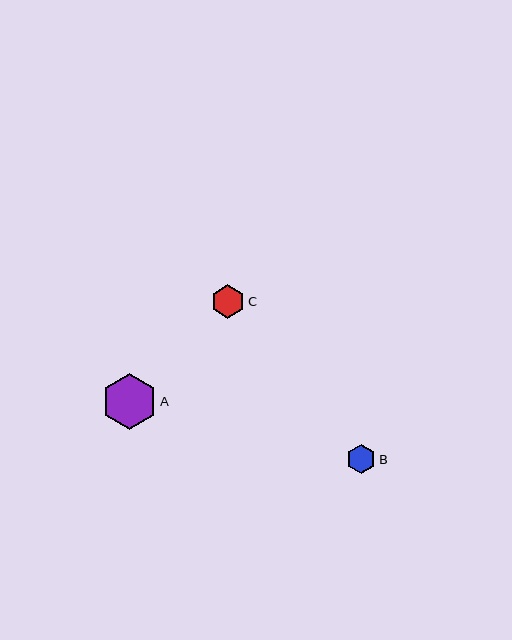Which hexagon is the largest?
Hexagon A is the largest with a size of approximately 55 pixels.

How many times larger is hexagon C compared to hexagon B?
Hexagon C is approximately 1.2 times the size of hexagon B.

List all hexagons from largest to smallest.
From largest to smallest: A, C, B.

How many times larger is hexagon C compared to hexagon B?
Hexagon C is approximately 1.2 times the size of hexagon B.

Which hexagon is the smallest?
Hexagon B is the smallest with a size of approximately 29 pixels.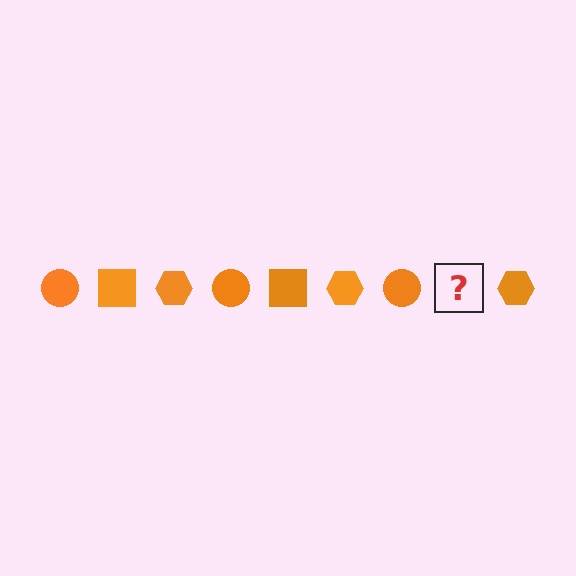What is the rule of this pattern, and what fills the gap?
The rule is that the pattern cycles through circle, square, hexagon shapes in orange. The gap should be filled with an orange square.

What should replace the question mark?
The question mark should be replaced with an orange square.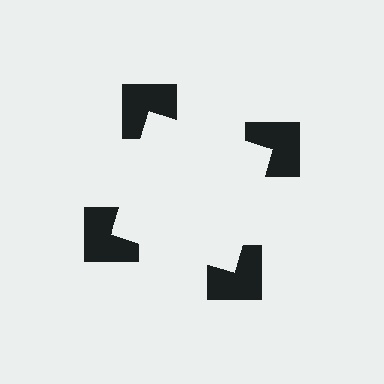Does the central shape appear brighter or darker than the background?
It typically appears slightly brighter than the background, even though no actual brightness change is drawn.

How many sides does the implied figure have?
4 sides.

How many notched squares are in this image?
There are 4 — one at each vertex of the illusory square.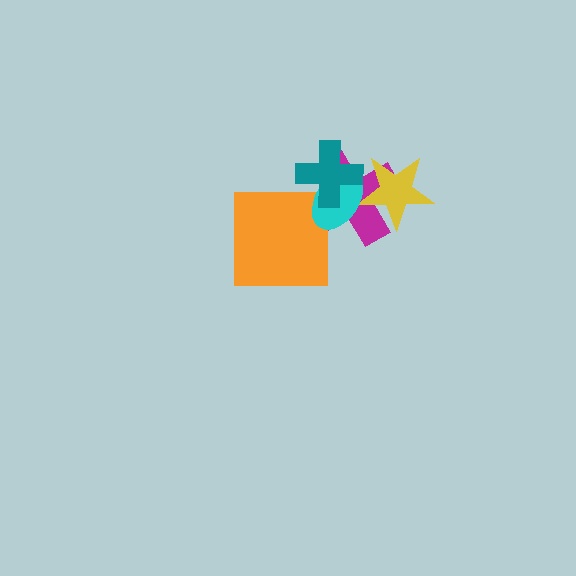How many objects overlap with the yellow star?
2 objects overlap with the yellow star.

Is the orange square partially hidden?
Yes, it is partially covered by another shape.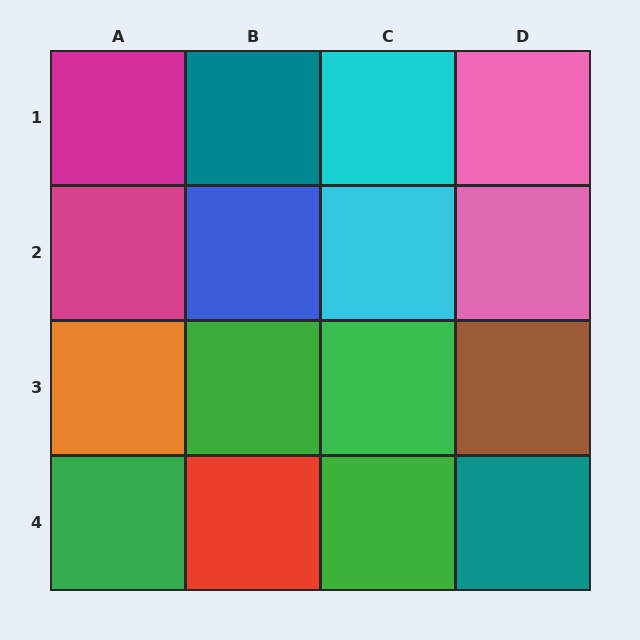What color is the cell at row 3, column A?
Orange.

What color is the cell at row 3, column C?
Green.